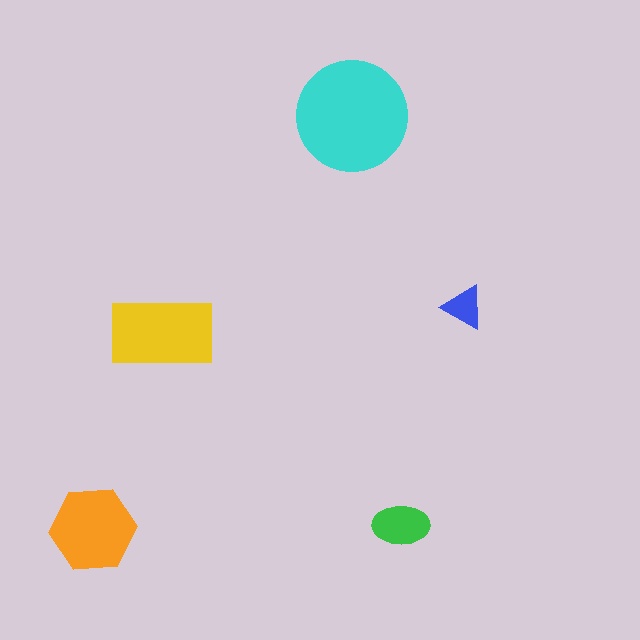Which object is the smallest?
The blue triangle.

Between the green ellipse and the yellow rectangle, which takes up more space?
The yellow rectangle.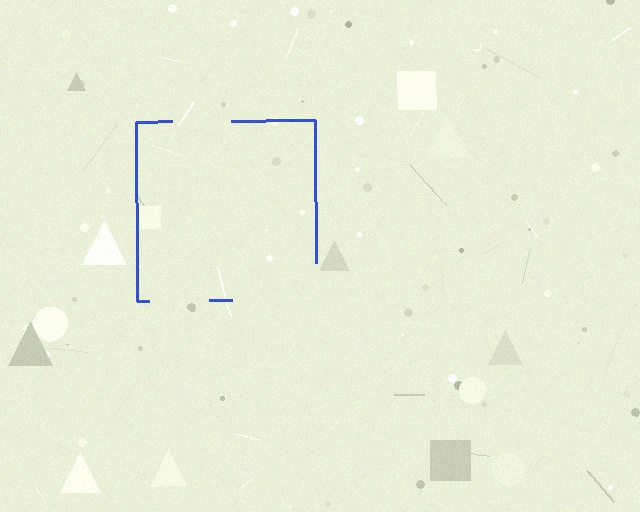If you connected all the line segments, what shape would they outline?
They would outline a square.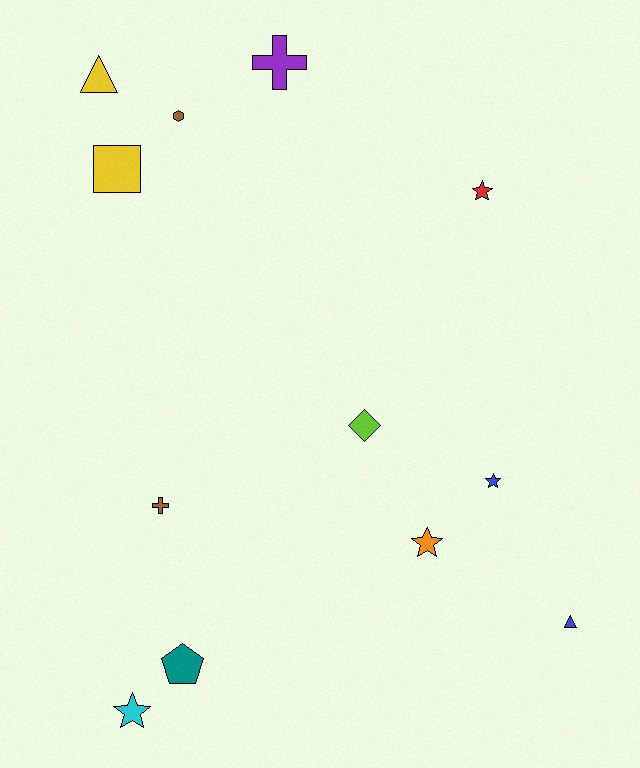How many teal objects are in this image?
There is 1 teal object.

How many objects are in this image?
There are 12 objects.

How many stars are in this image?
There are 4 stars.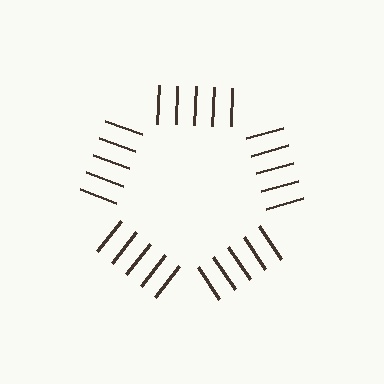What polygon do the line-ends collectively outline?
An illusory pentagon — the line segments terminate on its edges but no continuous stroke is drawn.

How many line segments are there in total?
25 — 5 along each of the 5 edges.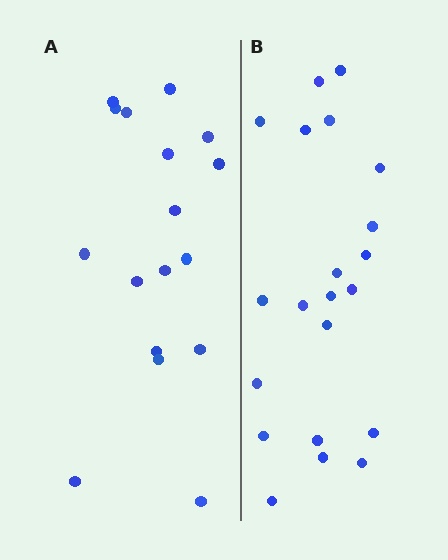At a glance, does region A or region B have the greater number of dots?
Region B (the right region) has more dots.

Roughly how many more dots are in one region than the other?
Region B has about 4 more dots than region A.